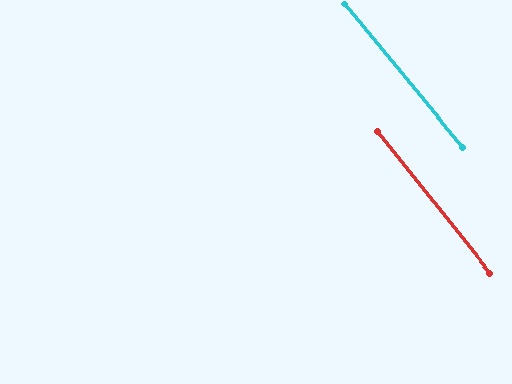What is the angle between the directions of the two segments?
Approximately 1 degree.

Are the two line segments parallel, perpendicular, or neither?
Parallel — their directions differ by only 0.9°.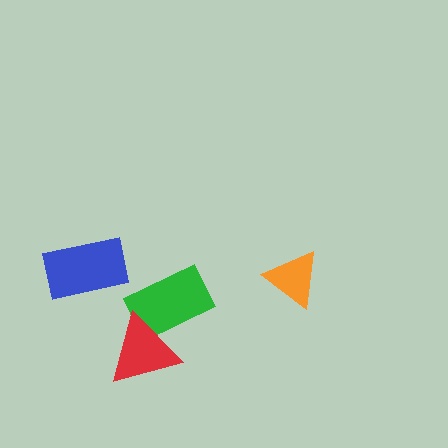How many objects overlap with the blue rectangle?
0 objects overlap with the blue rectangle.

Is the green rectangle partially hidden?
Yes, it is partially covered by another shape.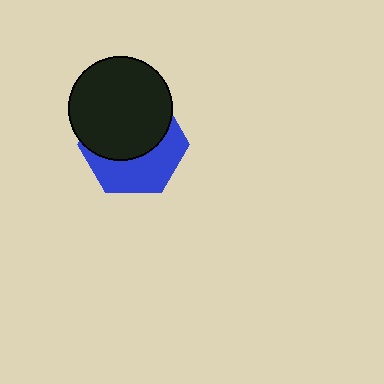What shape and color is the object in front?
The object in front is a black circle.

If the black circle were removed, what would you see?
You would see the complete blue hexagon.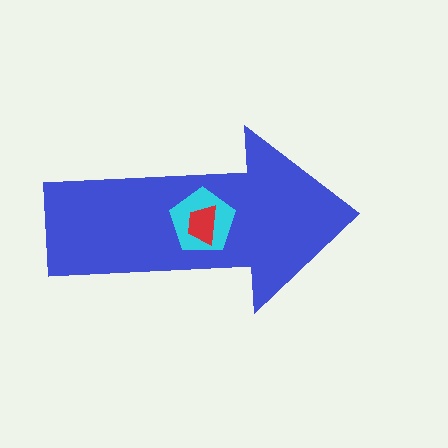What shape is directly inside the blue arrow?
The cyan pentagon.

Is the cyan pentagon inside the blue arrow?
Yes.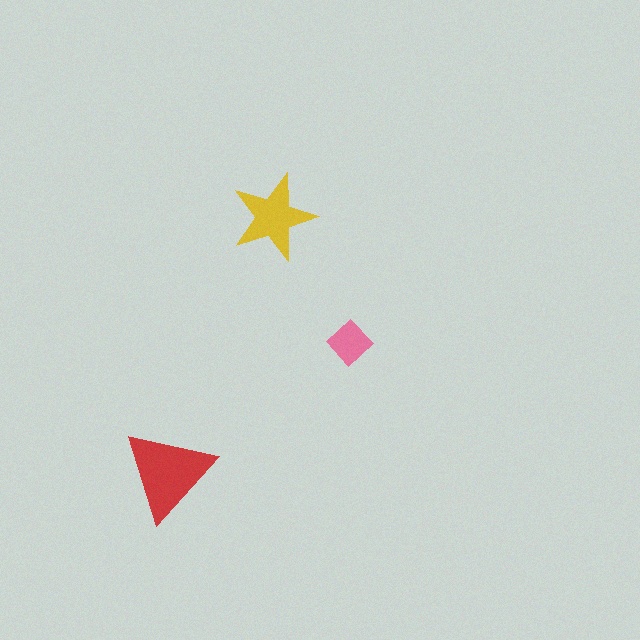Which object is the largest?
The red triangle.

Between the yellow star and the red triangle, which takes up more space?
The red triangle.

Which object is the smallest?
The pink diamond.